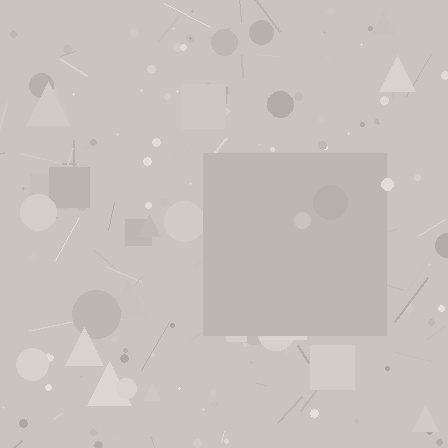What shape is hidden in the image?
A square is hidden in the image.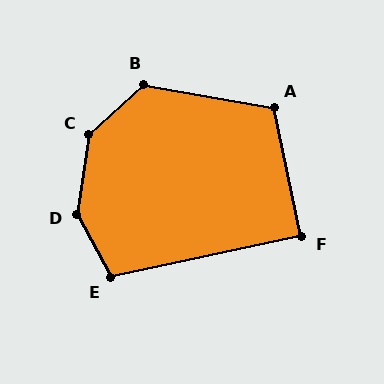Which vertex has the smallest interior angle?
F, at approximately 90 degrees.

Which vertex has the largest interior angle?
D, at approximately 142 degrees.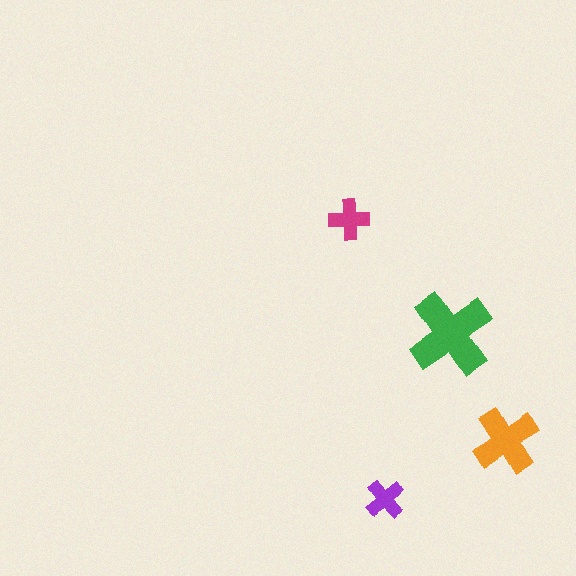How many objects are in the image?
There are 4 objects in the image.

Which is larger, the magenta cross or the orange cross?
The orange one.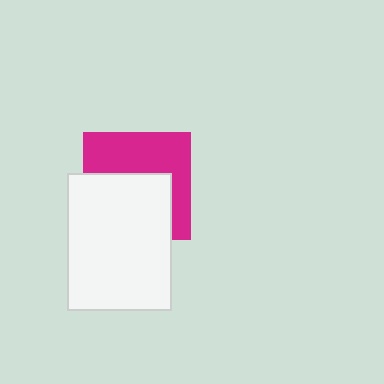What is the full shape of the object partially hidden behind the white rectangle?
The partially hidden object is a magenta square.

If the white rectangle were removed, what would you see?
You would see the complete magenta square.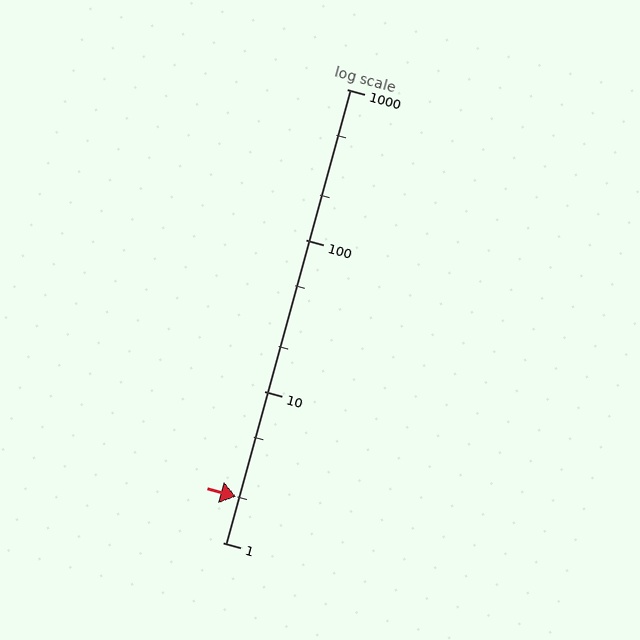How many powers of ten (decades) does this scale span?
The scale spans 3 decades, from 1 to 1000.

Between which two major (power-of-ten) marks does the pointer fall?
The pointer is between 1 and 10.